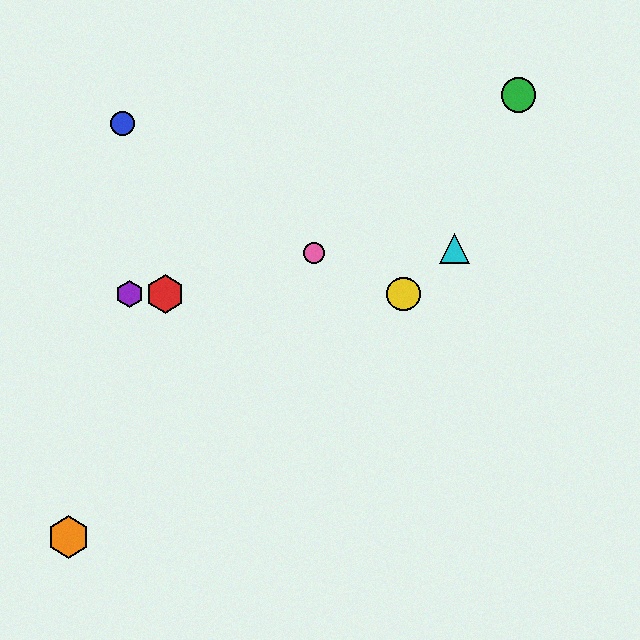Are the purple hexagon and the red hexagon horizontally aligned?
Yes, both are at y≈294.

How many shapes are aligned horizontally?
3 shapes (the red hexagon, the yellow circle, the purple hexagon) are aligned horizontally.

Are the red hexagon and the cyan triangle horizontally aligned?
No, the red hexagon is at y≈294 and the cyan triangle is at y≈248.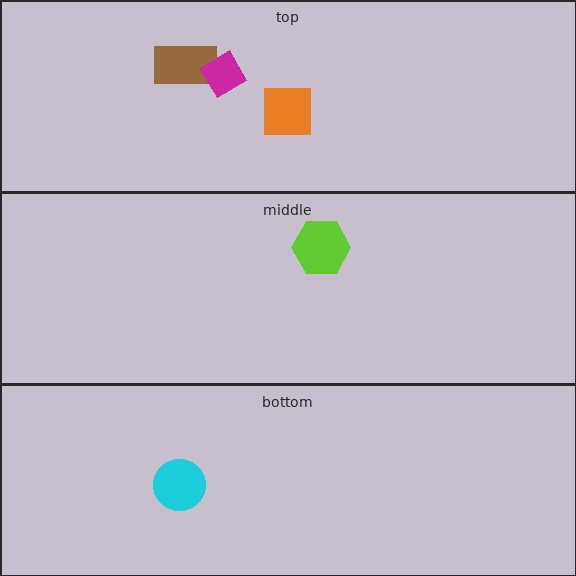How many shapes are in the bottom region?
1.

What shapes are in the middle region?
The lime hexagon.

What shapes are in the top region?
The orange square, the brown rectangle, the magenta diamond.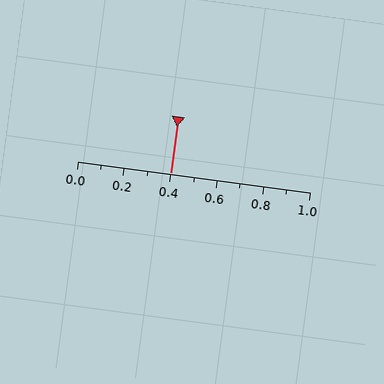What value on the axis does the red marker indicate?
The marker indicates approximately 0.4.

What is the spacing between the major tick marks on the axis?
The major ticks are spaced 0.2 apart.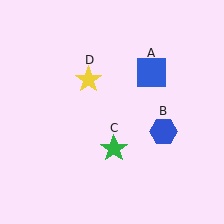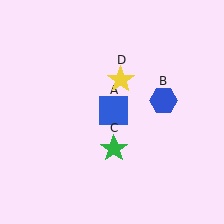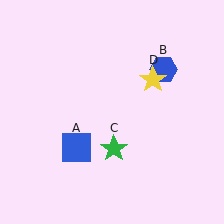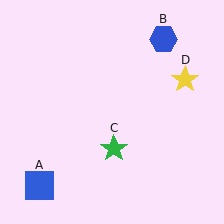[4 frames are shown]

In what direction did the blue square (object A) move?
The blue square (object A) moved down and to the left.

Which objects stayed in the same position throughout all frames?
Green star (object C) remained stationary.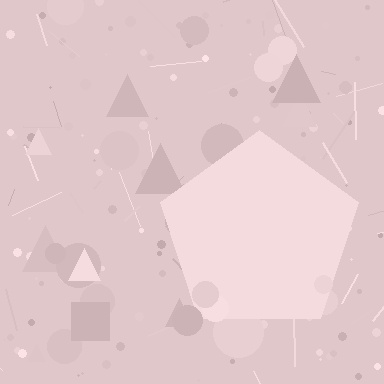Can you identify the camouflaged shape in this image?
The camouflaged shape is a pentagon.